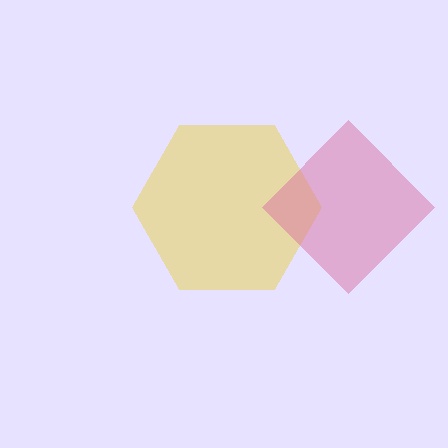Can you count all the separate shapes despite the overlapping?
Yes, there are 2 separate shapes.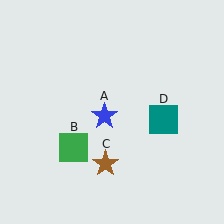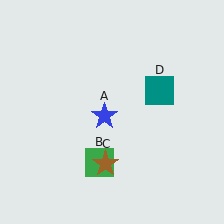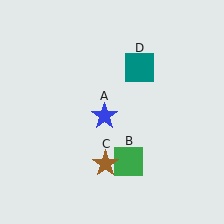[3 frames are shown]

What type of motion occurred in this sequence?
The green square (object B), teal square (object D) rotated counterclockwise around the center of the scene.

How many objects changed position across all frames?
2 objects changed position: green square (object B), teal square (object D).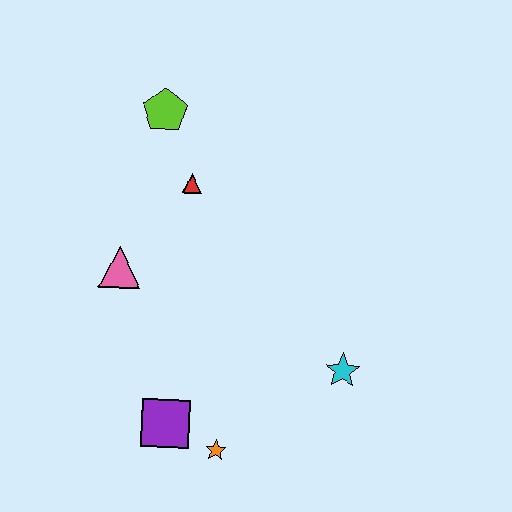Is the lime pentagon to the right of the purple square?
No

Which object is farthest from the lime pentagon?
The orange star is farthest from the lime pentagon.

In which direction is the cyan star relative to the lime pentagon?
The cyan star is below the lime pentagon.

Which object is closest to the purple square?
The orange star is closest to the purple square.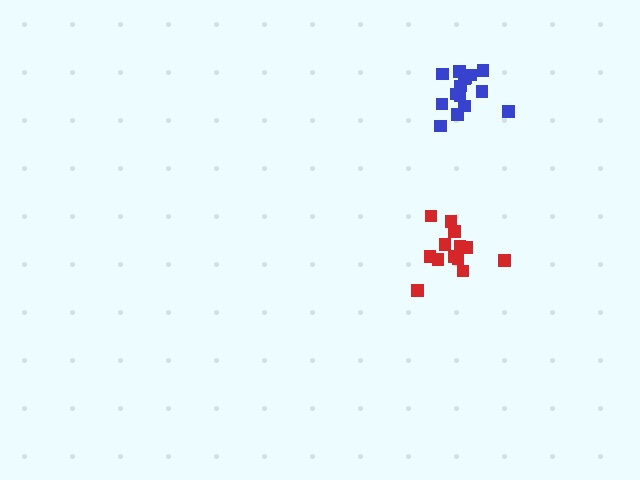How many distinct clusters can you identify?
There are 2 distinct clusters.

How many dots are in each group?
Group 1: 13 dots, Group 2: 15 dots (28 total).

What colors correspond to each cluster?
The clusters are colored: red, blue.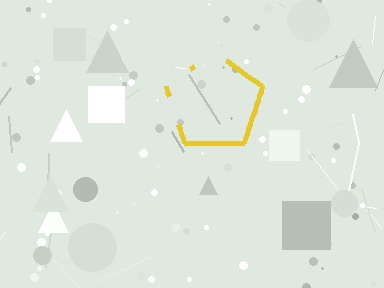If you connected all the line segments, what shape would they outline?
They would outline a pentagon.